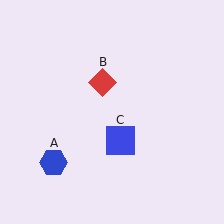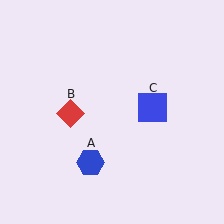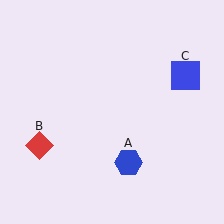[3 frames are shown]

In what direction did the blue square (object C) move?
The blue square (object C) moved up and to the right.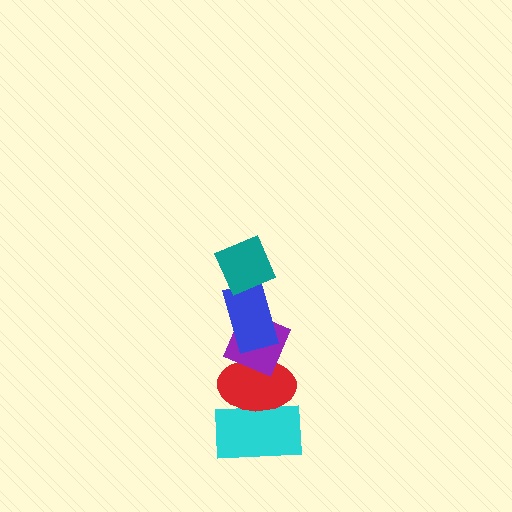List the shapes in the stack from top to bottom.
From top to bottom: the teal diamond, the blue rectangle, the purple diamond, the red ellipse, the cyan rectangle.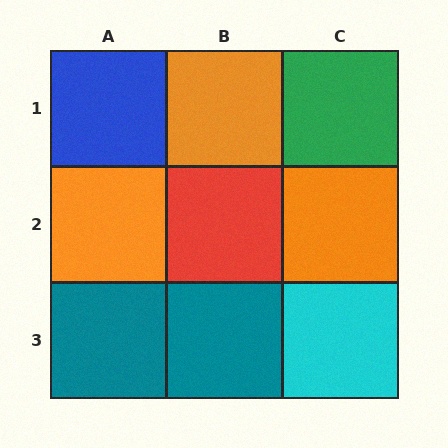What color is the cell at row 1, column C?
Green.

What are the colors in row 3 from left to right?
Teal, teal, cyan.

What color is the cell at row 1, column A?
Blue.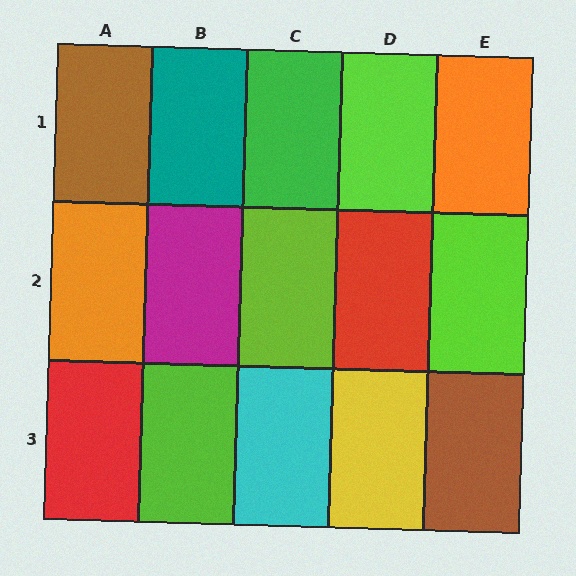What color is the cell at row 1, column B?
Teal.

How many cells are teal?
1 cell is teal.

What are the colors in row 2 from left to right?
Orange, magenta, lime, red, lime.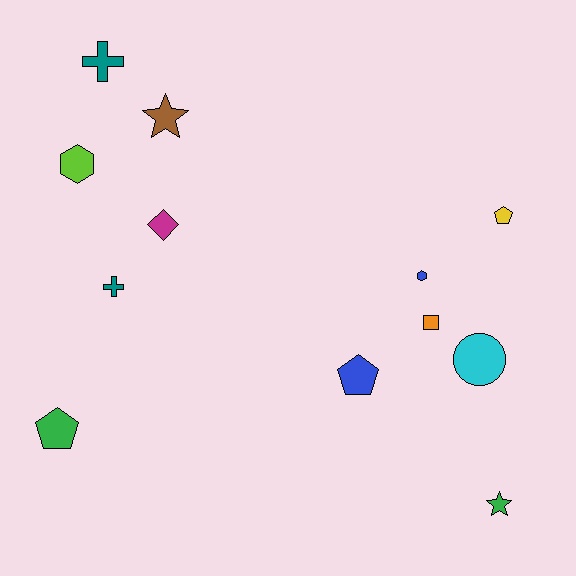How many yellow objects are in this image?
There is 1 yellow object.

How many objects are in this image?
There are 12 objects.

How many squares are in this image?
There is 1 square.